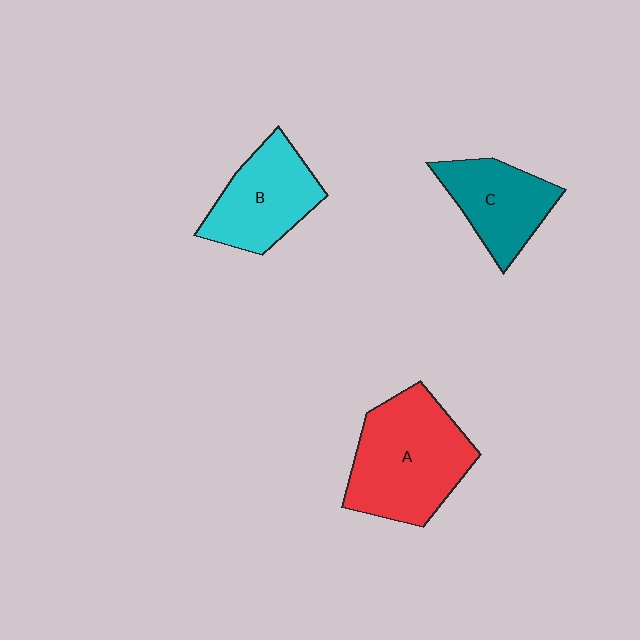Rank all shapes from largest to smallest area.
From largest to smallest: A (red), B (cyan), C (teal).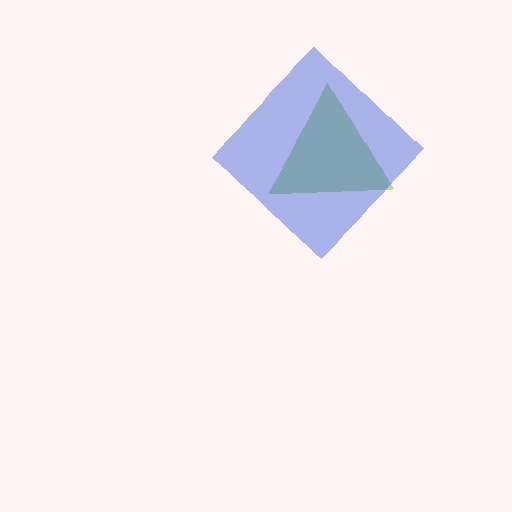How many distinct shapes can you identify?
There are 2 distinct shapes: a lime triangle, a blue diamond.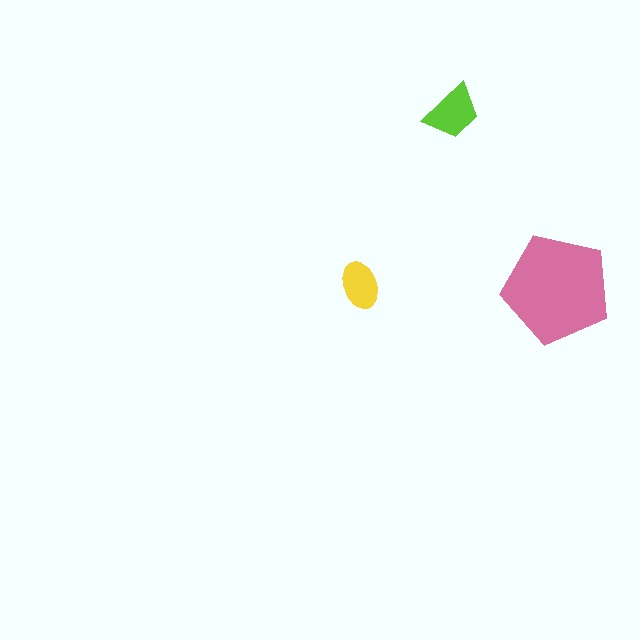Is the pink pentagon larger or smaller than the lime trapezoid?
Larger.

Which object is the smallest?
The yellow ellipse.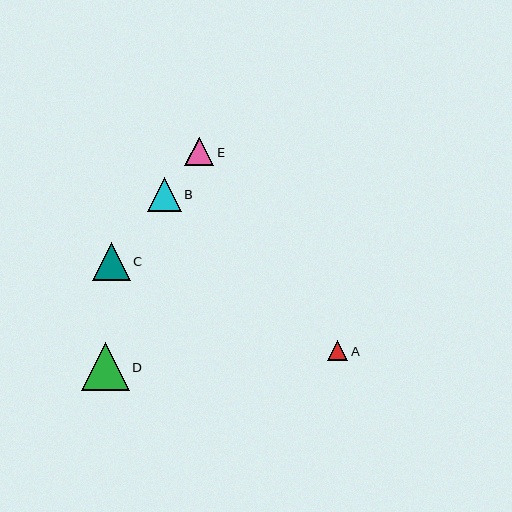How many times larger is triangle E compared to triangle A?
Triangle E is approximately 1.4 times the size of triangle A.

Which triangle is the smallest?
Triangle A is the smallest with a size of approximately 20 pixels.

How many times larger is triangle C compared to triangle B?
Triangle C is approximately 1.1 times the size of triangle B.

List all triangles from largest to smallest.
From largest to smallest: D, C, B, E, A.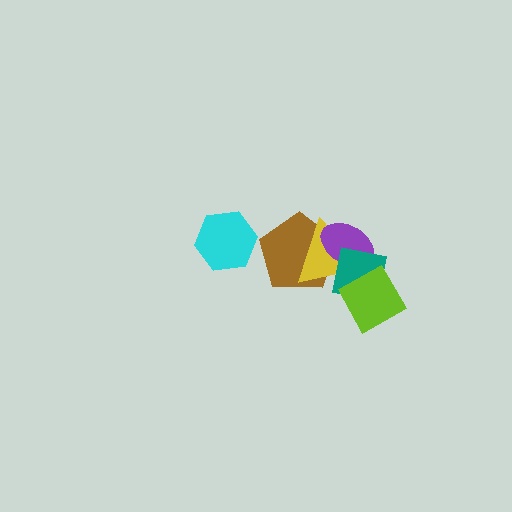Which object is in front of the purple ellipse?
The teal square is in front of the purple ellipse.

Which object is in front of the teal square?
The lime square is in front of the teal square.